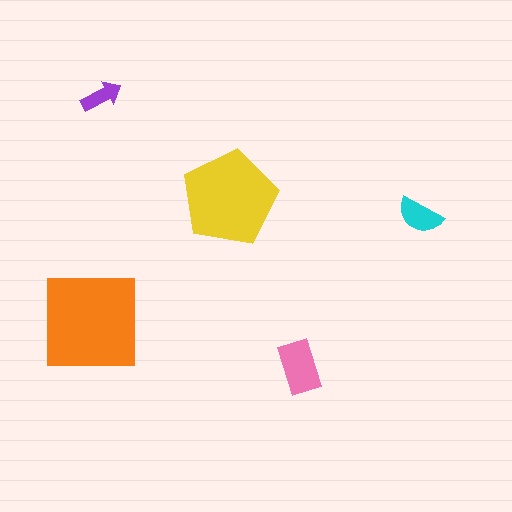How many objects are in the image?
There are 5 objects in the image.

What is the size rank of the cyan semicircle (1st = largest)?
4th.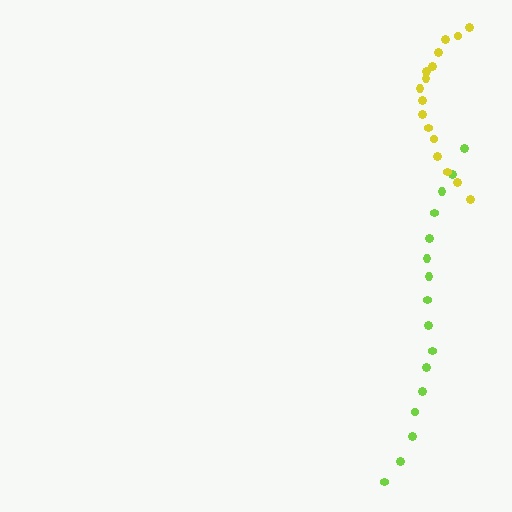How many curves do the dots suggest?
There are 2 distinct paths.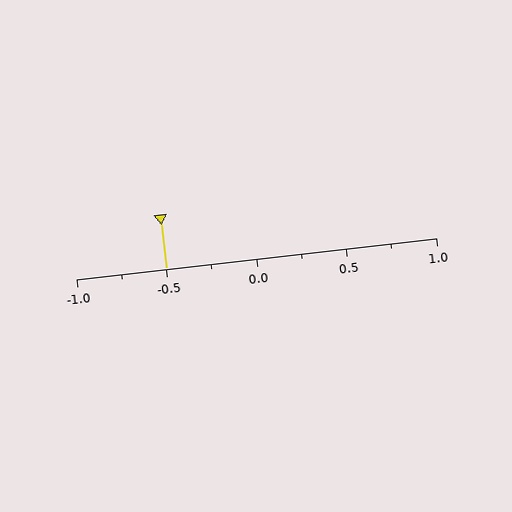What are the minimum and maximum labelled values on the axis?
The axis runs from -1.0 to 1.0.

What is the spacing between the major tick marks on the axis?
The major ticks are spaced 0.5 apart.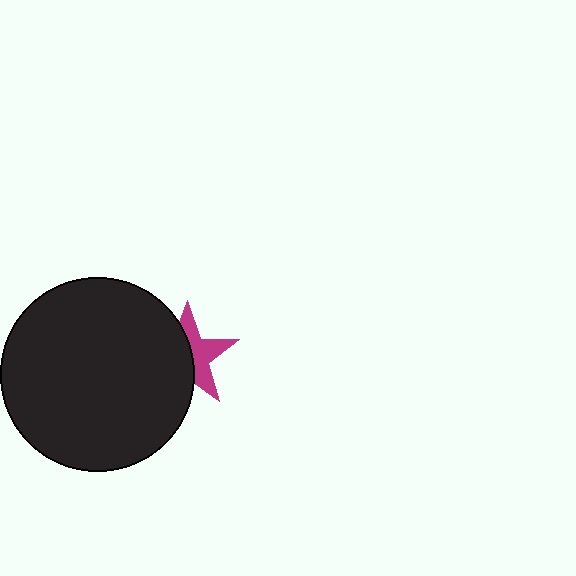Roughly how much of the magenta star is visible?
About half of it is visible (roughly 47%).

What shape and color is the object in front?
The object in front is a black circle.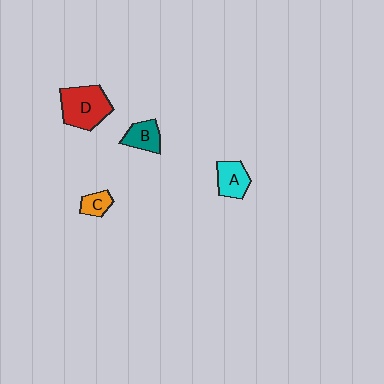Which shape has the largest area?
Shape D (red).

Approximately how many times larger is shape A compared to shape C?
Approximately 1.5 times.